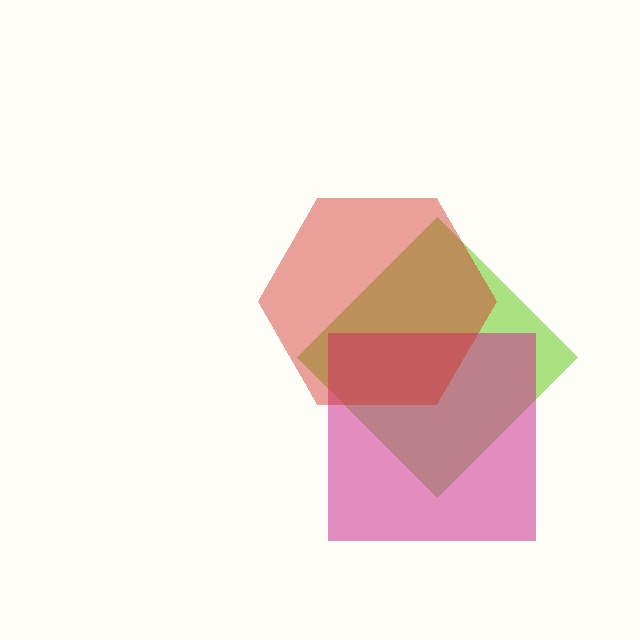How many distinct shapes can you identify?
There are 3 distinct shapes: a lime diamond, a magenta square, a red hexagon.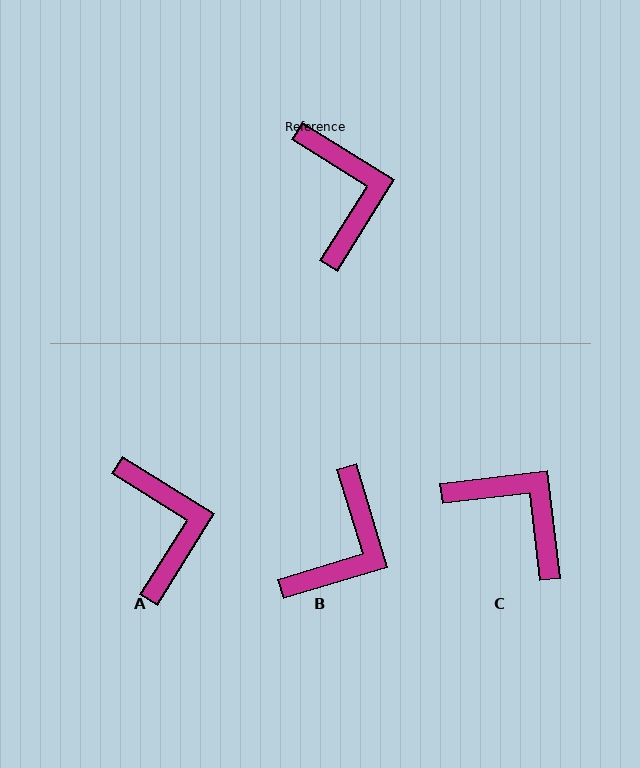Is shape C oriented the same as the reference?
No, it is off by about 39 degrees.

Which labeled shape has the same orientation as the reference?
A.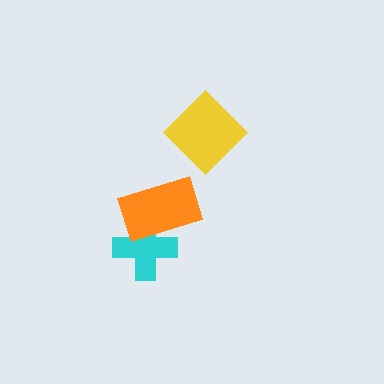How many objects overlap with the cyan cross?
1 object overlaps with the cyan cross.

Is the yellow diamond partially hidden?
No, no other shape covers it.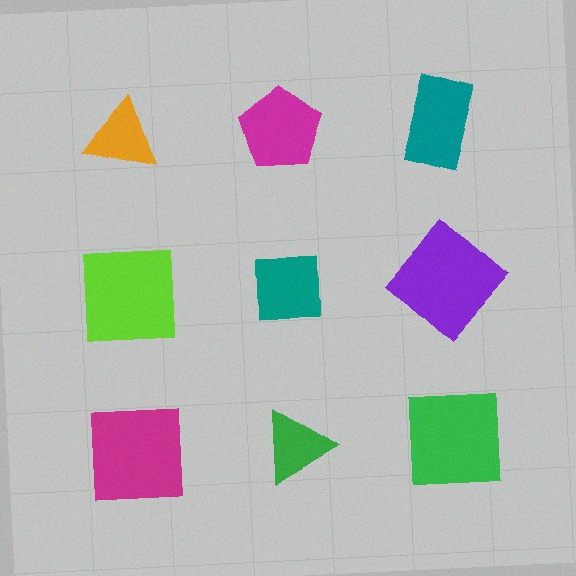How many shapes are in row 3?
3 shapes.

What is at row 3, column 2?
A green triangle.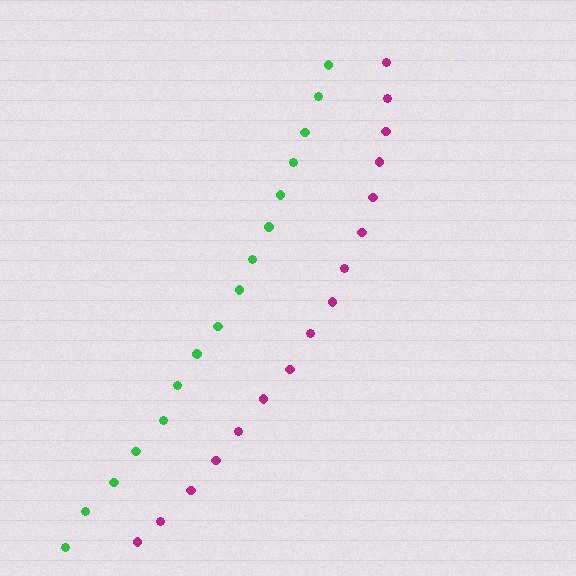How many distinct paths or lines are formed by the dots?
There are 2 distinct paths.